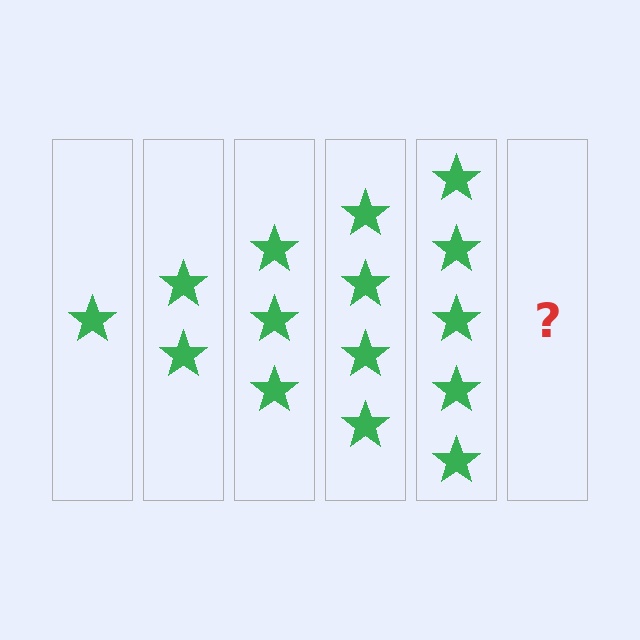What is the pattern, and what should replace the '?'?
The pattern is that each step adds one more star. The '?' should be 6 stars.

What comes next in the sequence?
The next element should be 6 stars.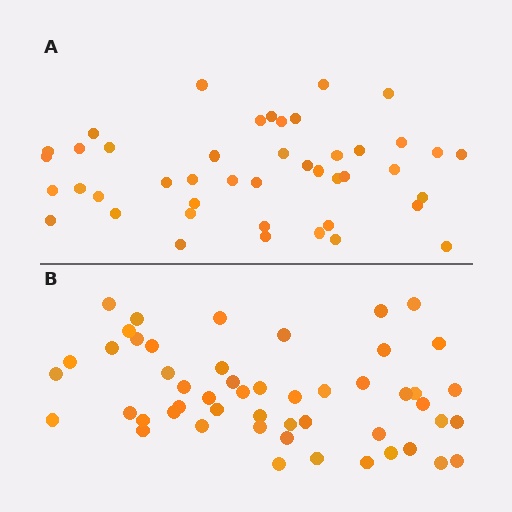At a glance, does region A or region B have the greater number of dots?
Region B (the bottom region) has more dots.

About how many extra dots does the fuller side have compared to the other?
Region B has roughly 8 or so more dots than region A.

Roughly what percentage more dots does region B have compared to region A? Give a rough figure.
About 15% more.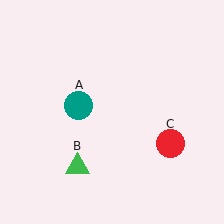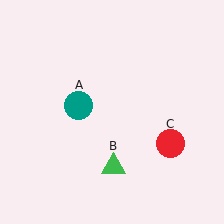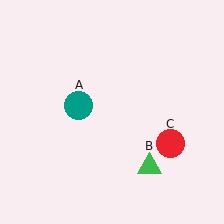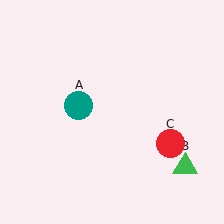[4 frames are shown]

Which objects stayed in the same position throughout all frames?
Teal circle (object A) and red circle (object C) remained stationary.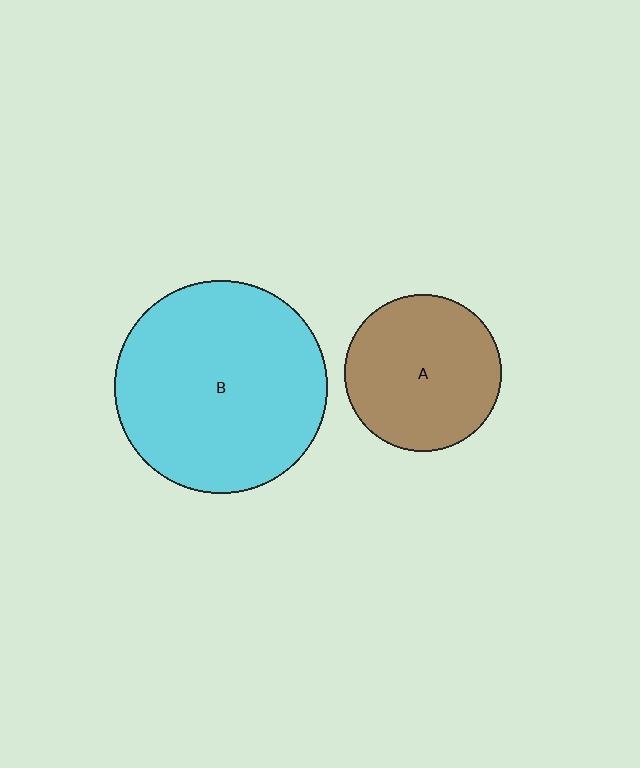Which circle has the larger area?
Circle B (cyan).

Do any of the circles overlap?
No, none of the circles overlap.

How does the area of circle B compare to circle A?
Approximately 1.8 times.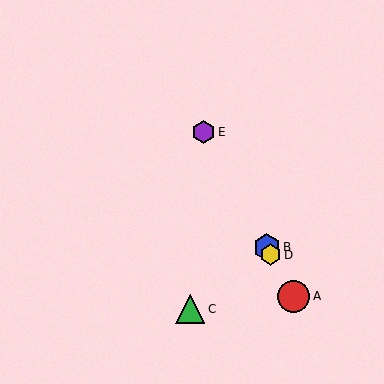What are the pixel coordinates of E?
Object E is at (204, 132).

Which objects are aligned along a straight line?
Objects A, B, D, E are aligned along a straight line.